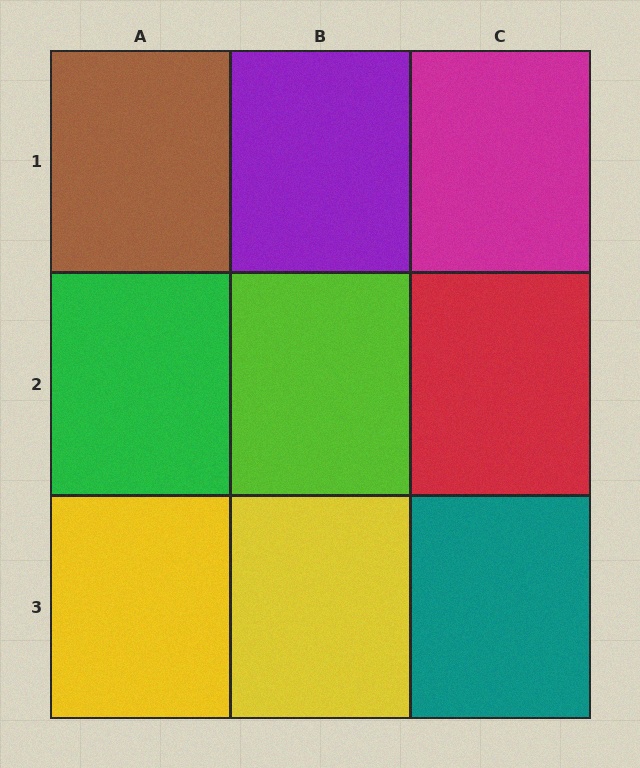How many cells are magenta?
1 cell is magenta.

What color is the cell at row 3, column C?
Teal.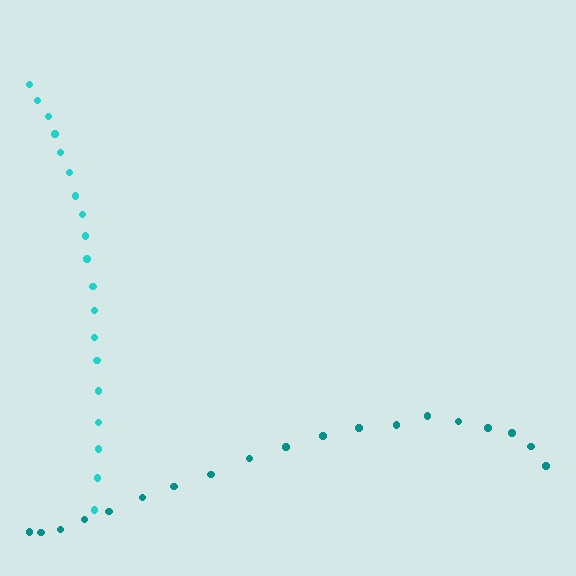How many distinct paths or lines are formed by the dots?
There are 2 distinct paths.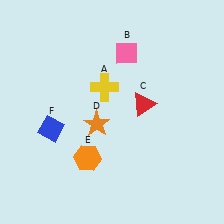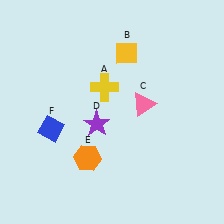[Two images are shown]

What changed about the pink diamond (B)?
In Image 1, B is pink. In Image 2, it changed to yellow.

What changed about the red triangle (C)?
In Image 1, C is red. In Image 2, it changed to pink.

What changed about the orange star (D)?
In Image 1, D is orange. In Image 2, it changed to purple.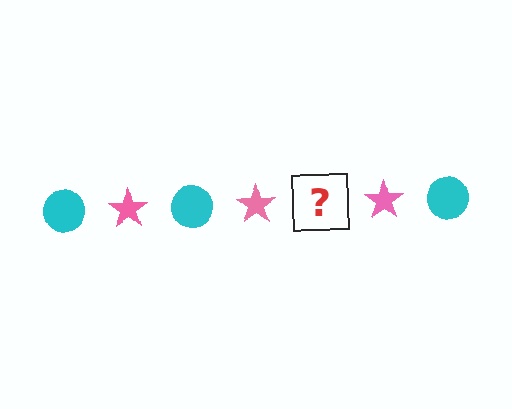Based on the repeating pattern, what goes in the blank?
The blank should be a cyan circle.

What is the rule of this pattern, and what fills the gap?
The rule is that the pattern alternates between cyan circle and pink star. The gap should be filled with a cyan circle.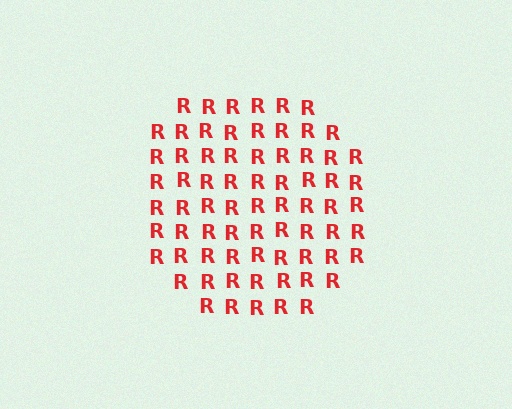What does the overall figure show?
The overall figure shows a circle.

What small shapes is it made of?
It is made of small letter R's.